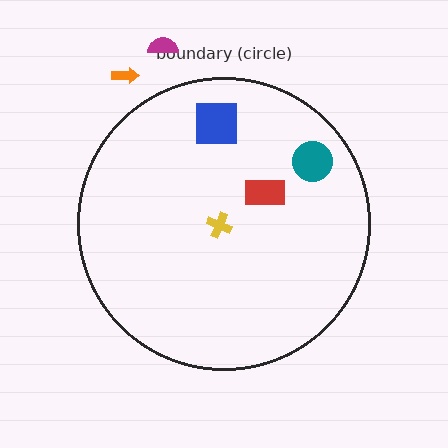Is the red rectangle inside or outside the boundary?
Inside.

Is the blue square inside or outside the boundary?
Inside.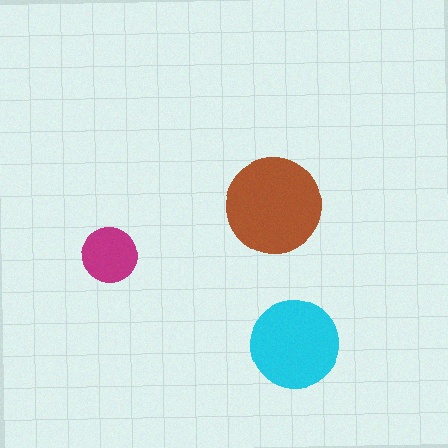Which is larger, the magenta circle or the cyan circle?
The cyan one.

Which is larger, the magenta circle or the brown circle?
The brown one.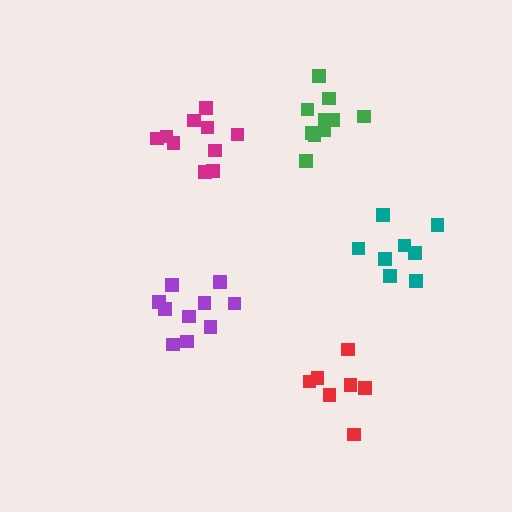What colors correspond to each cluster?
The clusters are colored: purple, green, red, teal, magenta.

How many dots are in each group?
Group 1: 10 dots, Group 2: 10 dots, Group 3: 7 dots, Group 4: 8 dots, Group 5: 10 dots (45 total).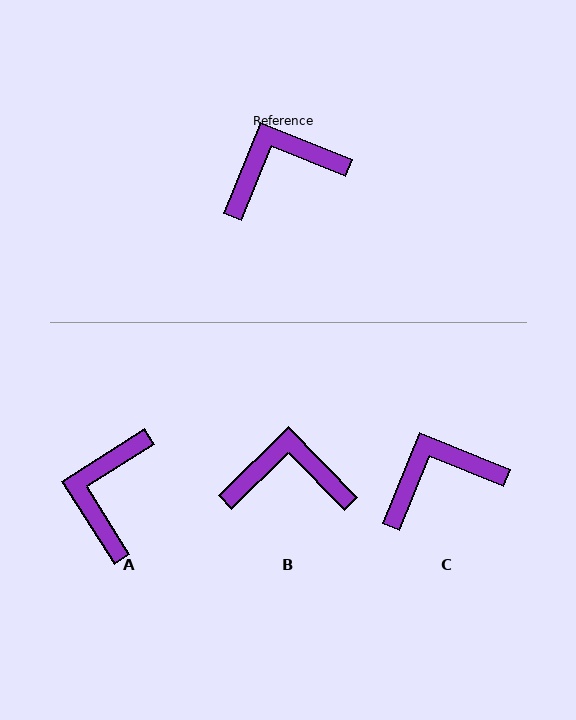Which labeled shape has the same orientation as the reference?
C.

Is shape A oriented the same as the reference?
No, it is off by about 55 degrees.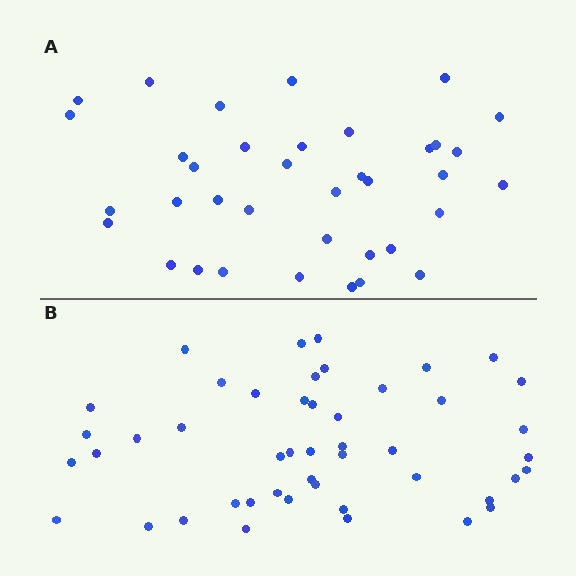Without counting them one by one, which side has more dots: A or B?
Region B (the bottom region) has more dots.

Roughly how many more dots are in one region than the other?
Region B has roughly 10 or so more dots than region A.